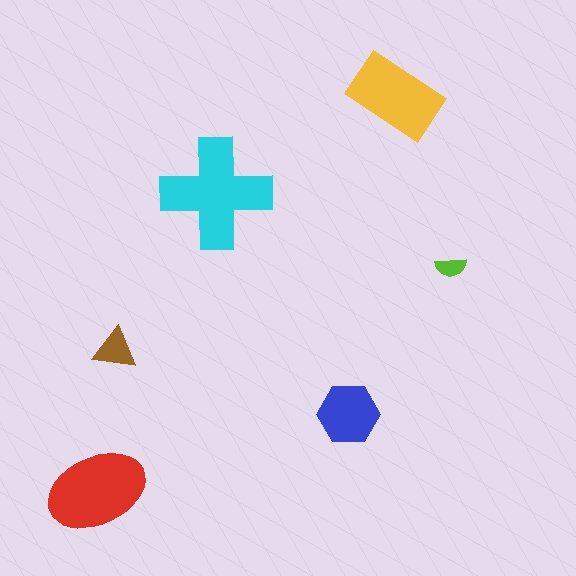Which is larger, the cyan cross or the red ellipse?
The cyan cross.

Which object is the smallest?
The lime semicircle.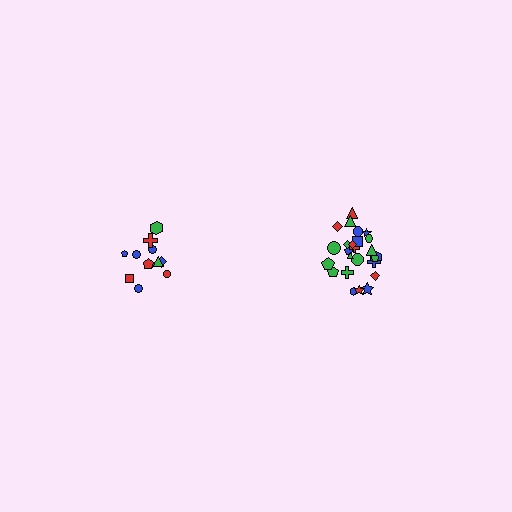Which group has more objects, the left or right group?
The right group.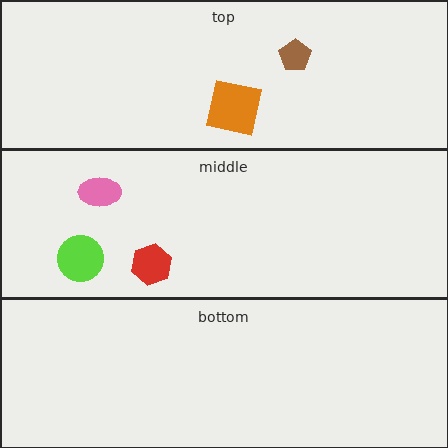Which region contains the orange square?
The top region.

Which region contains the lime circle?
The middle region.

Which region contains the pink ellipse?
The middle region.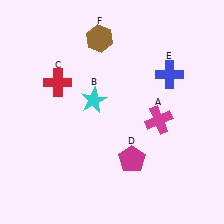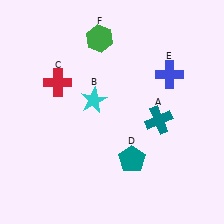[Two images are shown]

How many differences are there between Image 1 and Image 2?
There are 3 differences between the two images.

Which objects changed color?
A changed from magenta to teal. D changed from magenta to teal. F changed from brown to green.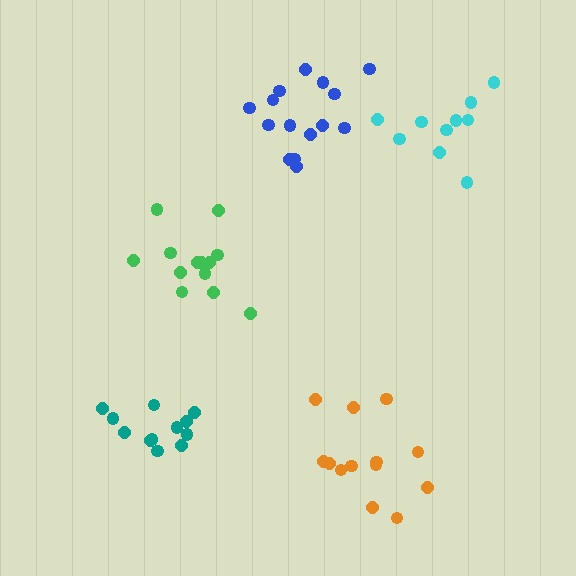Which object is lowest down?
The orange cluster is bottommost.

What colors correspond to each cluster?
The clusters are colored: orange, blue, cyan, teal, green.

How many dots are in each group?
Group 1: 13 dots, Group 2: 15 dots, Group 3: 10 dots, Group 4: 12 dots, Group 5: 14 dots (64 total).